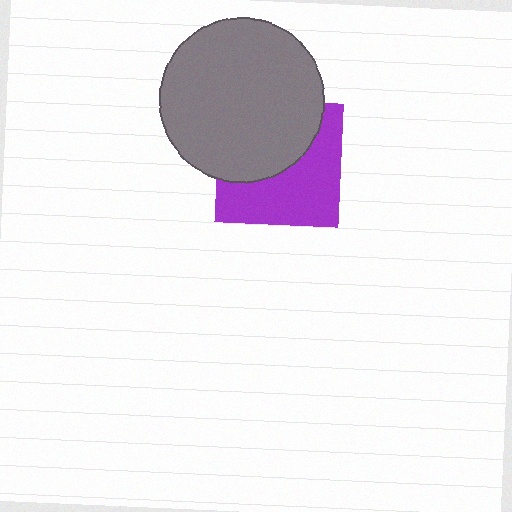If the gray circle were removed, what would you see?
You would see the complete purple square.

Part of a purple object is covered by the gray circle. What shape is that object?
It is a square.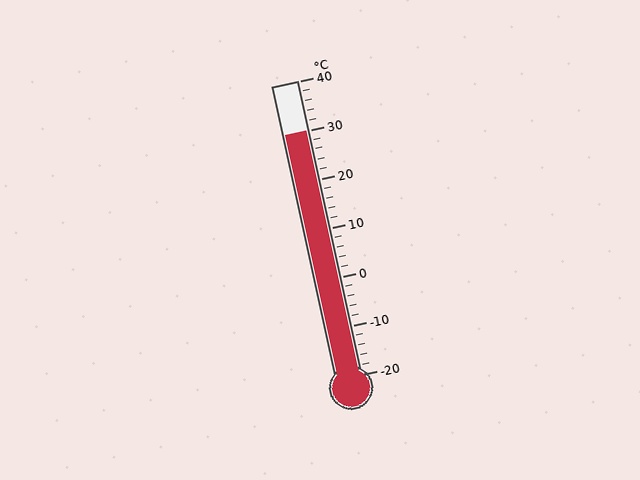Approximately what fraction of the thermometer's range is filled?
The thermometer is filled to approximately 85% of its range.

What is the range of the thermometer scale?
The thermometer scale ranges from -20°C to 40°C.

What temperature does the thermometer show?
The thermometer shows approximately 30°C.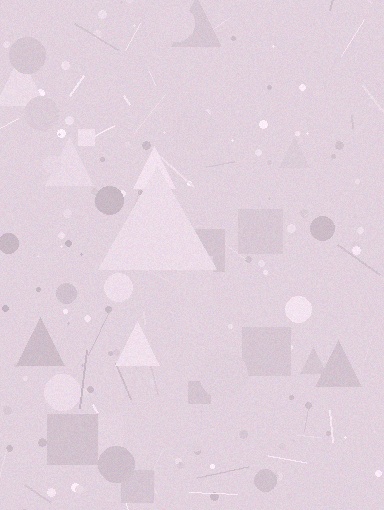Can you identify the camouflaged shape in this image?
The camouflaged shape is a triangle.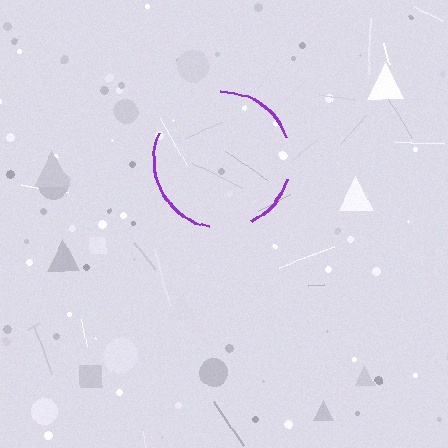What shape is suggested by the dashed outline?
The dashed outline suggests a circle.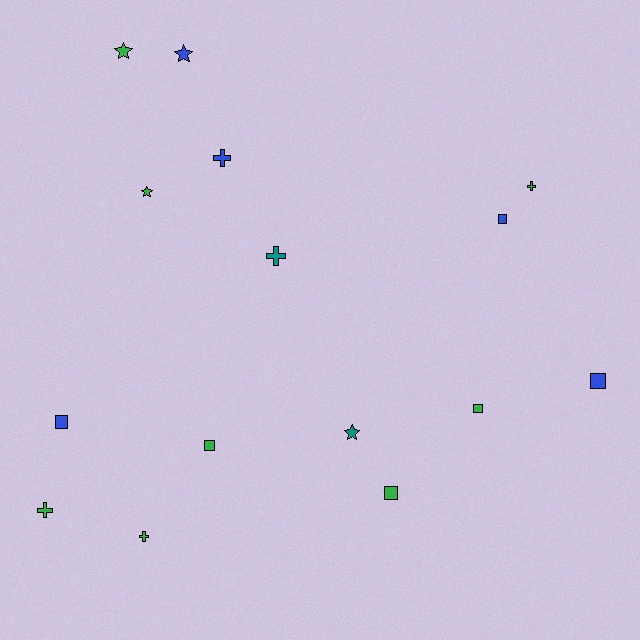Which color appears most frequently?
Green, with 8 objects.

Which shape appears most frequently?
Square, with 6 objects.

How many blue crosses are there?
There is 1 blue cross.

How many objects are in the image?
There are 15 objects.